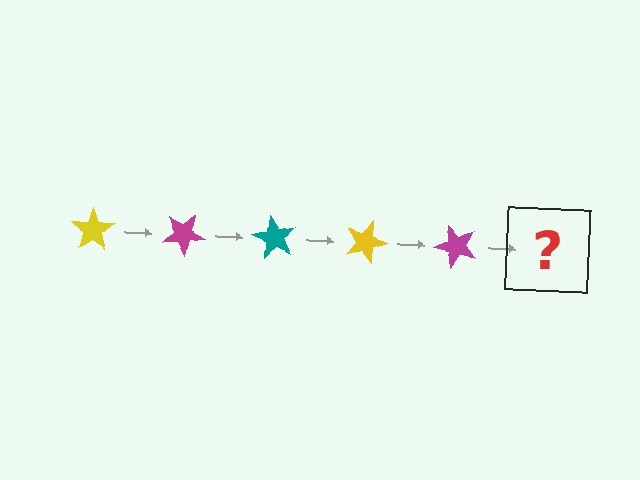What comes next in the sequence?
The next element should be a teal star, rotated 150 degrees from the start.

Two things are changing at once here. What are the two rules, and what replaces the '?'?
The two rules are that it rotates 30 degrees each step and the color cycles through yellow, magenta, and teal. The '?' should be a teal star, rotated 150 degrees from the start.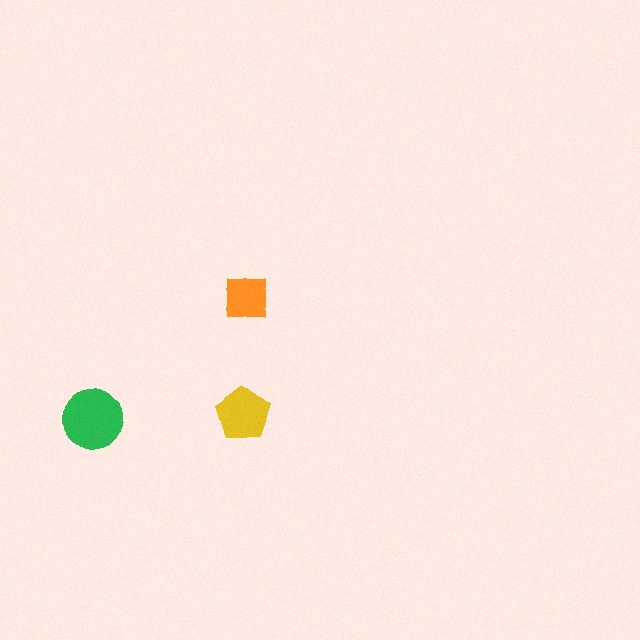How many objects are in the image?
There are 3 objects in the image.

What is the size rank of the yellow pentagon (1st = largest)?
2nd.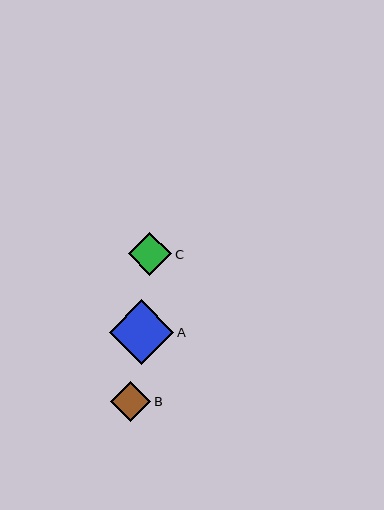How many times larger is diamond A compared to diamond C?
Diamond A is approximately 1.5 times the size of diamond C.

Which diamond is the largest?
Diamond A is the largest with a size of approximately 65 pixels.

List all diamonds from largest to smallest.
From largest to smallest: A, C, B.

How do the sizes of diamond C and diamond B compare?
Diamond C and diamond B are approximately the same size.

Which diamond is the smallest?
Diamond B is the smallest with a size of approximately 40 pixels.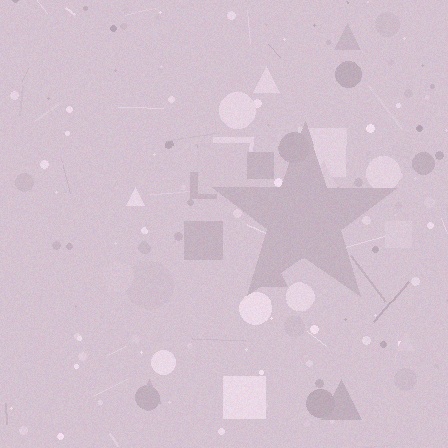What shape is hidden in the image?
A star is hidden in the image.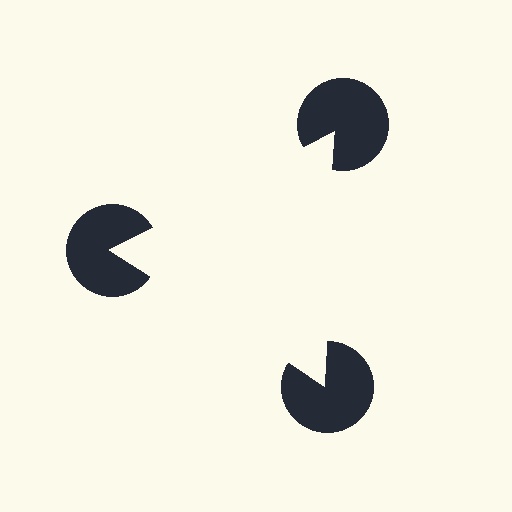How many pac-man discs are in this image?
There are 3 — one at each vertex of the illusory triangle.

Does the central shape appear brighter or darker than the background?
It typically appears slightly brighter than the background, even though no actual brightness change is drawn.